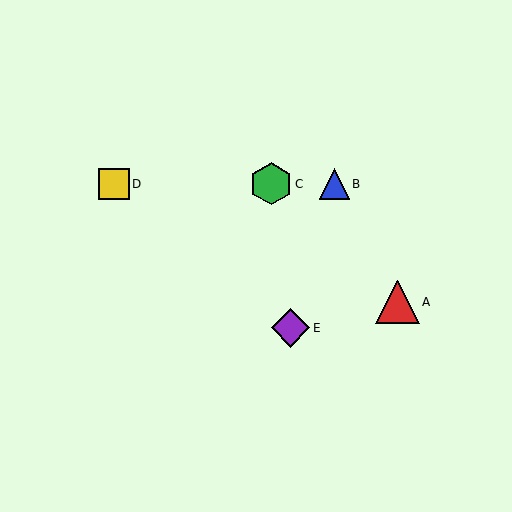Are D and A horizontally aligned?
No, D is at y≈184 and A is at y≈302.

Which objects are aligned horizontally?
Objects B, C, D are aligned horizontally.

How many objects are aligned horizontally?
3 objects (B, C, D) are aligned horizontally.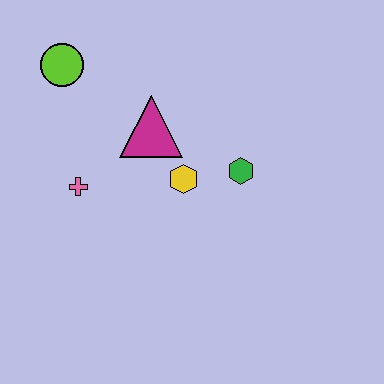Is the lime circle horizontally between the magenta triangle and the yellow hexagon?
No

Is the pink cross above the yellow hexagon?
No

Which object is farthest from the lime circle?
The green hexagon is farthest from the lime circle.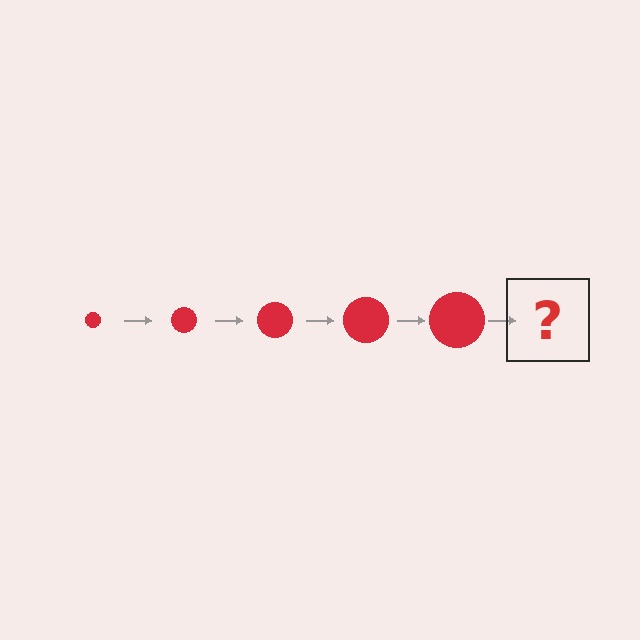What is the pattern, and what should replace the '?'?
The pattern is that the circle gets progressively larger each step. The '?' should be a red circle, larger than the previous one.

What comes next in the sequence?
The next element should be a red circle, larger than the previous one.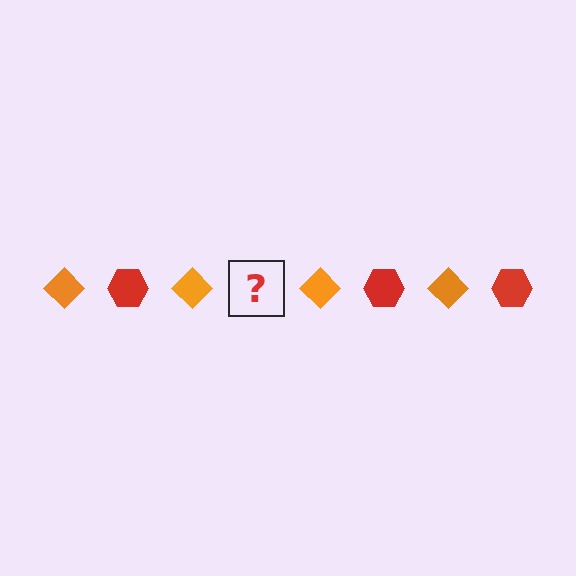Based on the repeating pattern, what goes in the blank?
The blank should be a red hexagon.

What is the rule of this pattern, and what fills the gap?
The rule is that the pattern alternates between orange diamond and red hexagon. The gap should be filled with a red hexagon.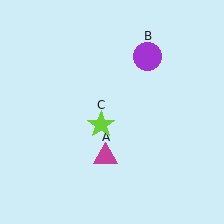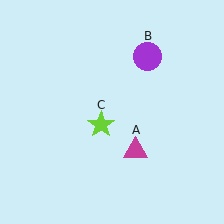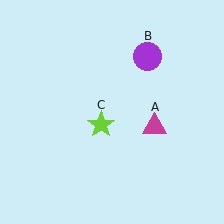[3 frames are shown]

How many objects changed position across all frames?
1 object changed position: magenta triangle (object A).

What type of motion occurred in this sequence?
The magenta triangle (object A) rotated counterclockwise around the center of the scene.